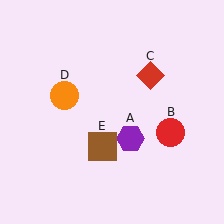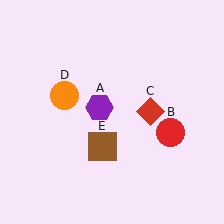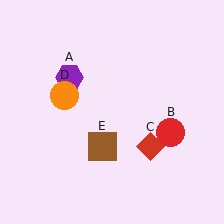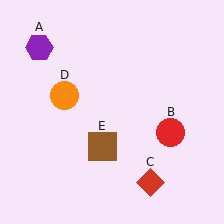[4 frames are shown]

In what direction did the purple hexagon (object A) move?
The purple hexagon (object A) moved up and to the left.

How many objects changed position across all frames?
2 objects changed position: purple hexagon (object A), red diamond (object C).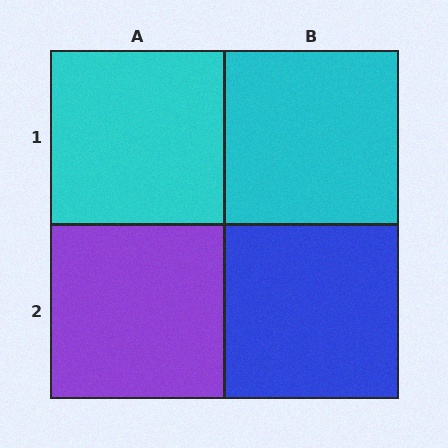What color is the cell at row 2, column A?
Purple.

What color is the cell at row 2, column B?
Blue.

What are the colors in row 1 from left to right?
Cyan, cyan.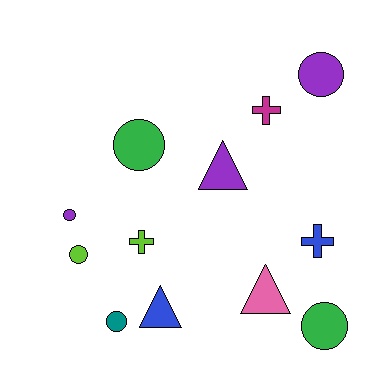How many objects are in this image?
There are 12 objects.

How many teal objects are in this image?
There is 1 teal object.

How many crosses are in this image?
There are 3 crosses.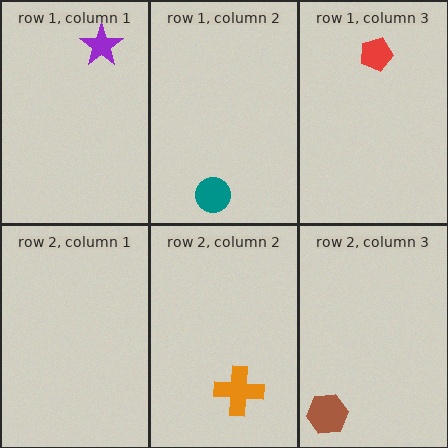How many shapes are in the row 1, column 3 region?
1.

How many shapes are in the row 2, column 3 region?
1.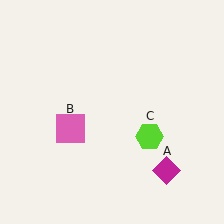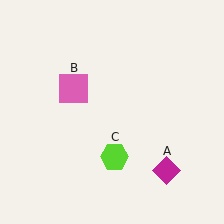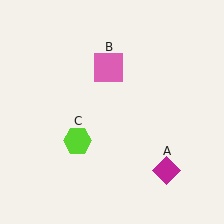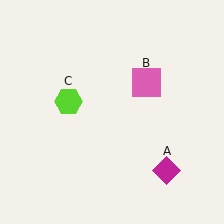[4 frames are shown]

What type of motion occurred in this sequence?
The pink square (object B), lime hexagon (object C) rotated clockwise around the center of the scene.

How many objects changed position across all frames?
2 objects changed position: pink square (object B), lime hexagon (object C).